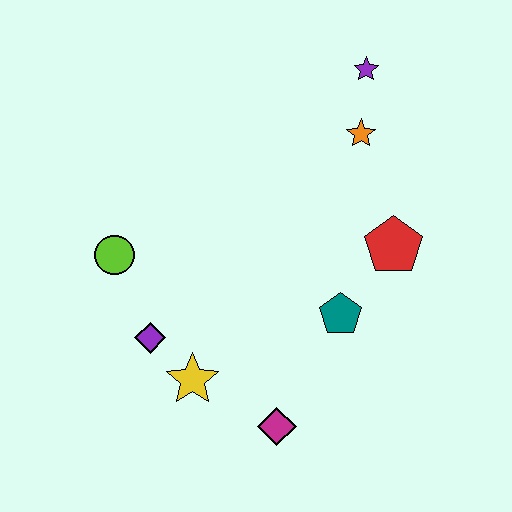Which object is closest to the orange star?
The purple star is closest to the orange star.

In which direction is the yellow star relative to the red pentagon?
The yellow star is to the left of the red pentagon.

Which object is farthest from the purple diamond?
The purple star is farthest from the purple diamond.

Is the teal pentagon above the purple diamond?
Yes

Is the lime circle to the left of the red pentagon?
Yes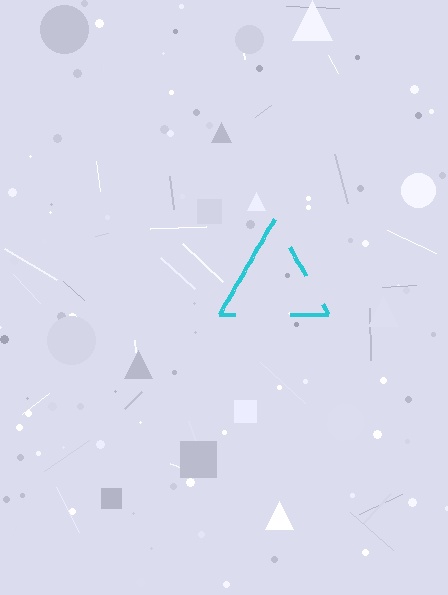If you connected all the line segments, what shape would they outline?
They would outline a triangle.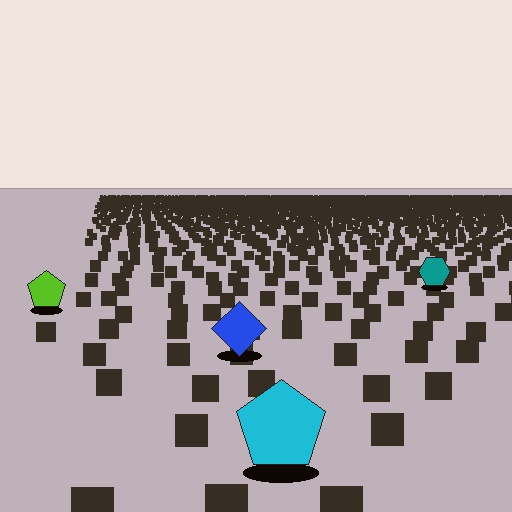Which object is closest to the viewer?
The cyan pentagon is closest. The texture marks near it are larger and more spread out.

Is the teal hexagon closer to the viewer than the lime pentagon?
No. The lime pentagon is closer — you can tell from the texture gradient: the ground texture is coarser near it.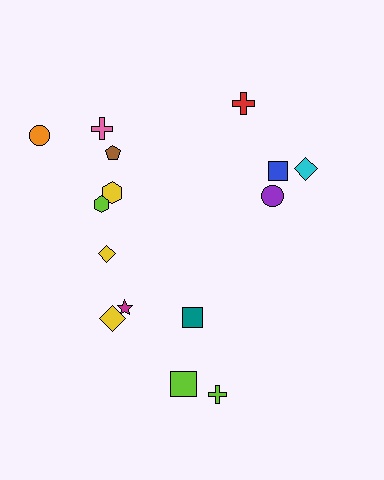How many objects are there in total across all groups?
There are 15 objects.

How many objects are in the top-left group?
There are 6 objects.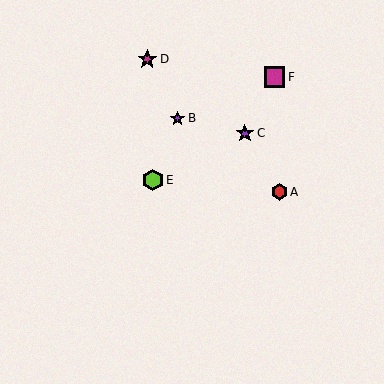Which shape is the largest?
The lime hexagon (labeled E) is the largest.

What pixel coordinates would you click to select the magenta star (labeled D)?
Click at (147, 59) to select the magenta star D.